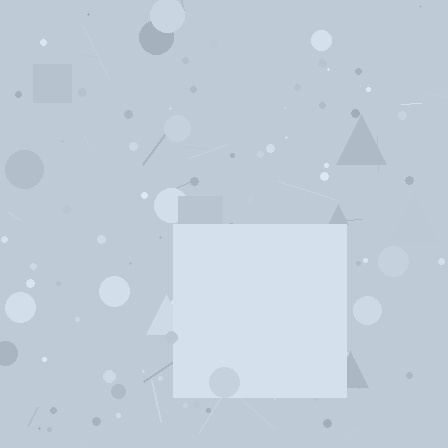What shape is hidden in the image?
A square is hidden in the image.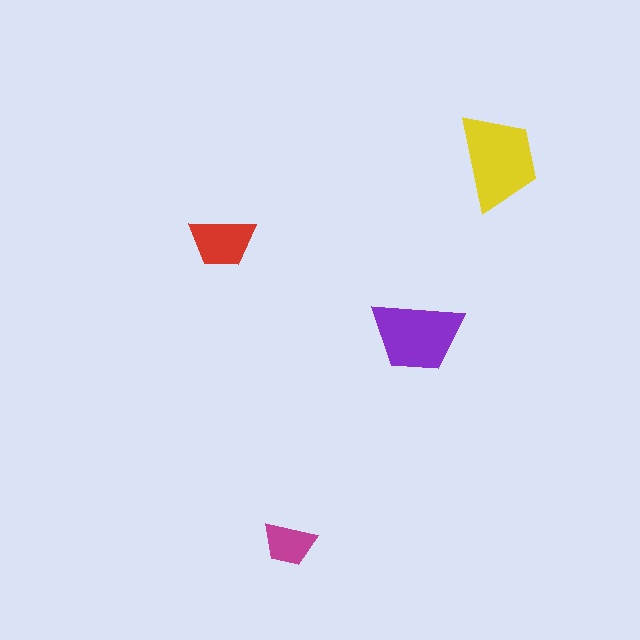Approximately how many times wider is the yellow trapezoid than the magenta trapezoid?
About 2 times wider.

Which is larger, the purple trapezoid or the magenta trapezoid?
The purple one.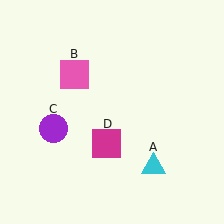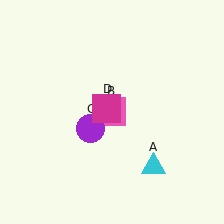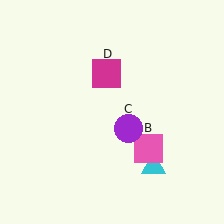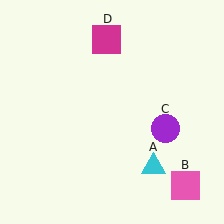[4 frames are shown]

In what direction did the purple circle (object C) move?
The purple circle (object C) moved right.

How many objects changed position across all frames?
3 objects changed position: pink square (object B), purple circle (object C), magenta square (object D).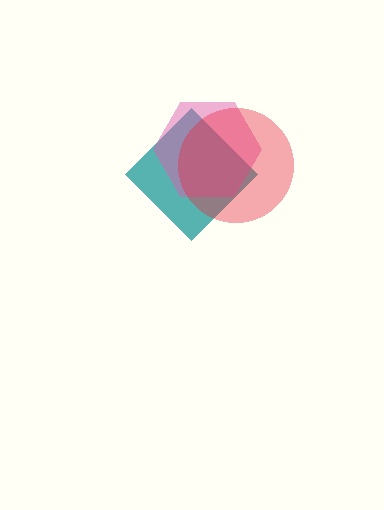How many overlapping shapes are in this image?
There are 3 overlapping shapes in the image.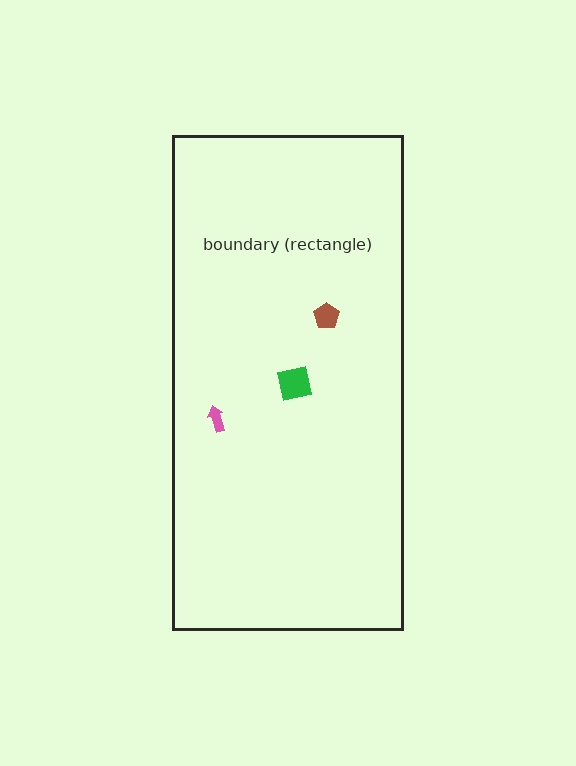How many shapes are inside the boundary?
3 inside, 0 outside.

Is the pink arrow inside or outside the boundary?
Inside.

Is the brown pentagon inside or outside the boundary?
Inside.